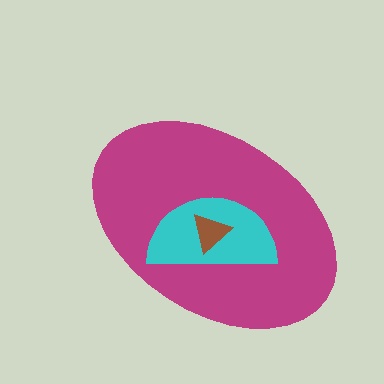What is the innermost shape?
The brown triangle.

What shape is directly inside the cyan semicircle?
The brown triangle.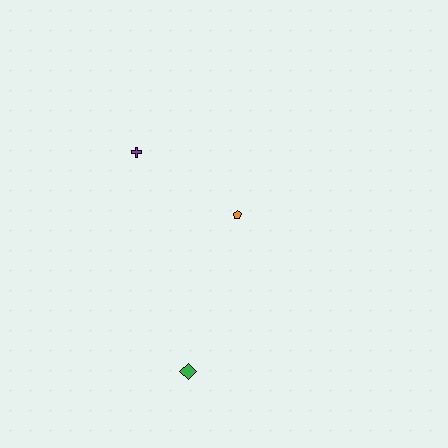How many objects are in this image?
There are 3 objects.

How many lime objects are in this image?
There are no lime objects.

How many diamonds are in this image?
There is 1 diamond.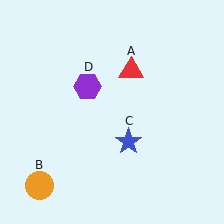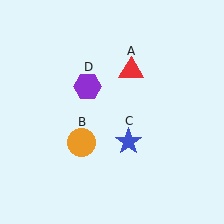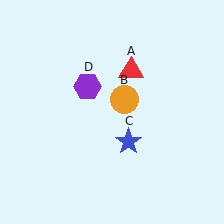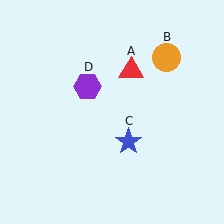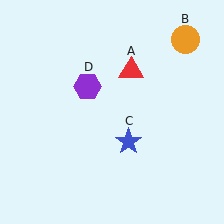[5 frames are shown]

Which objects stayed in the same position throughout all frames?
Red triangle (object A) and blue star (object C) and purple hexagon (object D) remained stationary.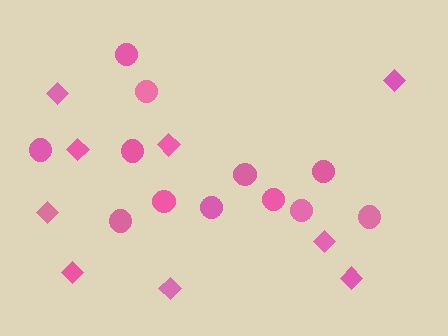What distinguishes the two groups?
There are 2 groups: one group of diamonds (9) and one group of circles (12).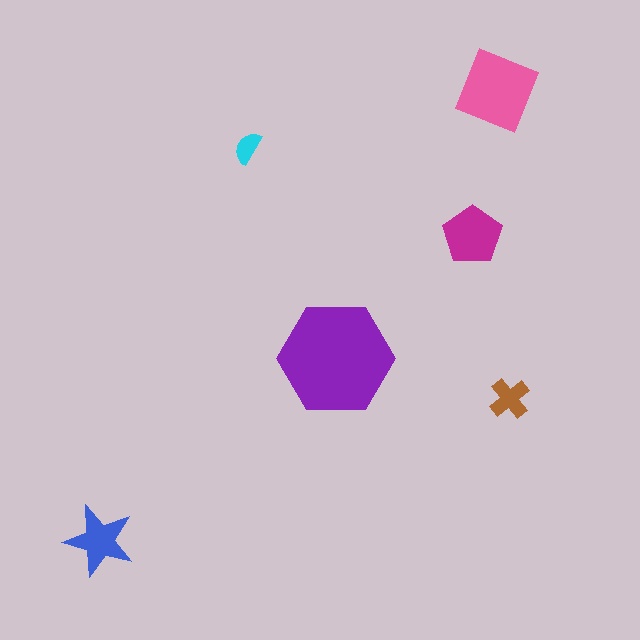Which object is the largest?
The purple hexagon.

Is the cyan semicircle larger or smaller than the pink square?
Smaller.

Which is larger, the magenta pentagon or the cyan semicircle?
The magenta pentagon.